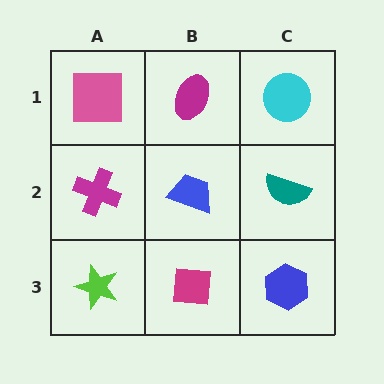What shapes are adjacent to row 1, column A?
A magenta cross (row 2, column A), a magenta ellipse (row 1, column B).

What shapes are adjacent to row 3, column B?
A blue trapezoid (row 2, column B), a lime star (row 3, column A), a blue hexagon (row 3, column C).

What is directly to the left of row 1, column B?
A pink square.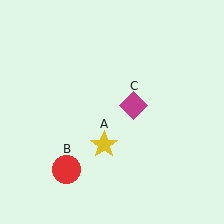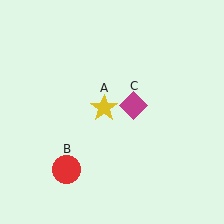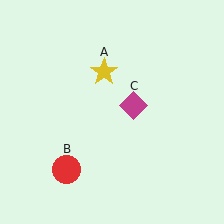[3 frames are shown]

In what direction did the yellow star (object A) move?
The yellow star (object A) moved up.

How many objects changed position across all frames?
1 object changed position: yellow star (object A).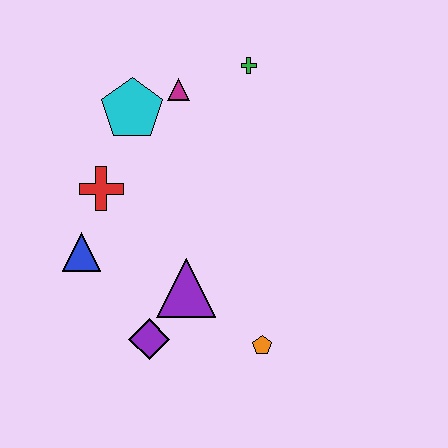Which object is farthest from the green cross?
The purple diamond is farthest from the green cross.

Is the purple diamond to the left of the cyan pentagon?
No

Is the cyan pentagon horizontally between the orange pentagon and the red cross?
Yes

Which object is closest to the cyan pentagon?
The magenta triangle is closest to the cyan pentagon.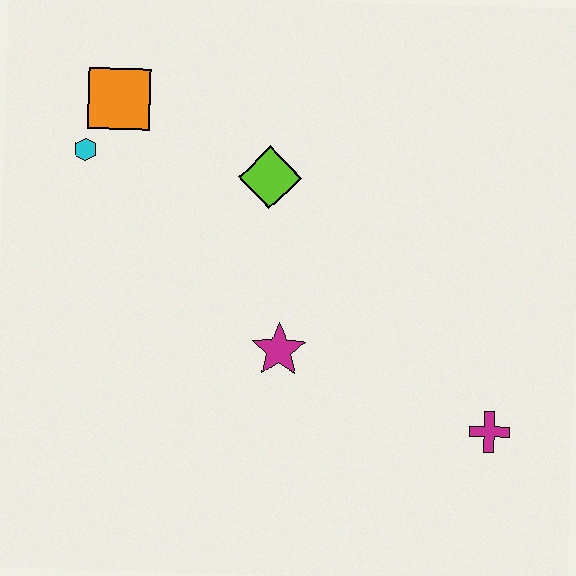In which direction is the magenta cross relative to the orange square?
The magenta cross is to the right of the orange square.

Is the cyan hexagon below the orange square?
Yes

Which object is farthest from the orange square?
The magenta cross is farthest from the orange square.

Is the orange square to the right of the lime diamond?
No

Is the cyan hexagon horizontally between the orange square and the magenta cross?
No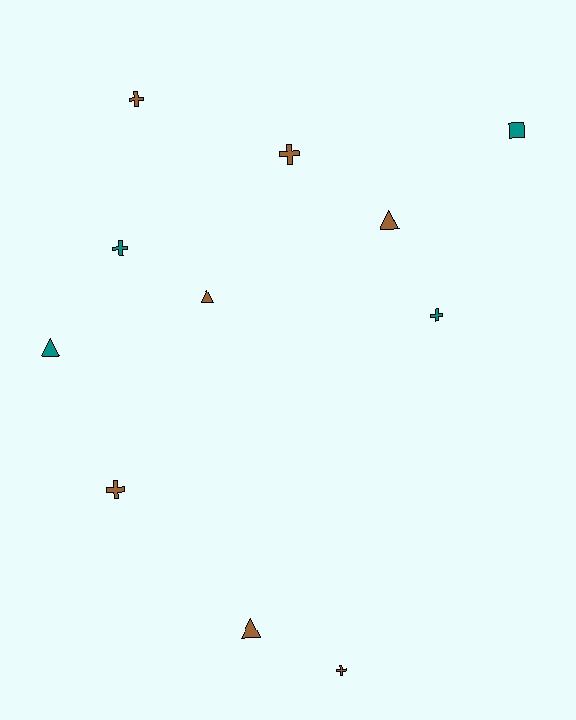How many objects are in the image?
There are 11 objects.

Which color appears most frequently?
Brown, with 7 objects.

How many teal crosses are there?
There are 2 teal crosses.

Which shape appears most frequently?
Cross, with 6 objects.